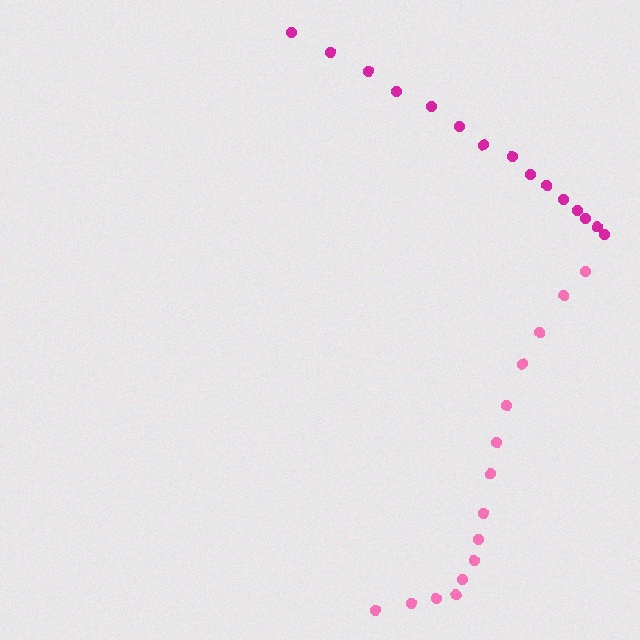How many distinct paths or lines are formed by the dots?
There are 2 distinct paths.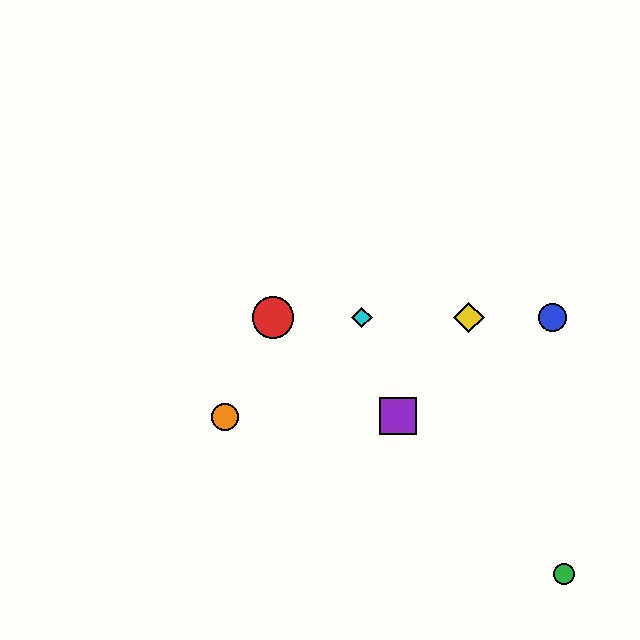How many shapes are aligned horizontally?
4 shapes (the red circle, the blue circle, the yellow diamond, the cyan diamond) are aligned horizontally.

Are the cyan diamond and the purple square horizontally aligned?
No, the cyan diamond is at y≈317 and the purple square is at y≈416.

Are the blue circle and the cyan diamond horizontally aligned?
Yes, both are at y≈317.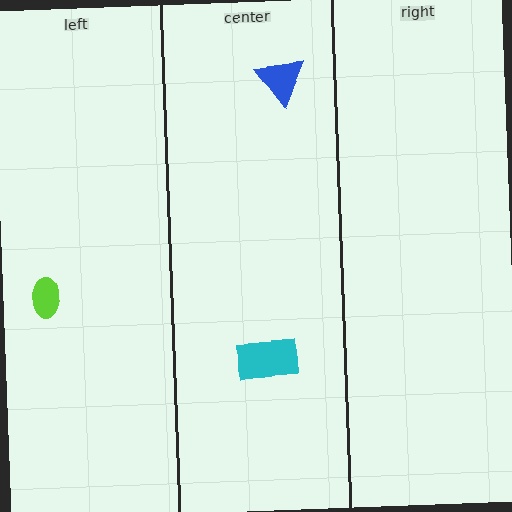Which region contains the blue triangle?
The center region.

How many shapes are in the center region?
2.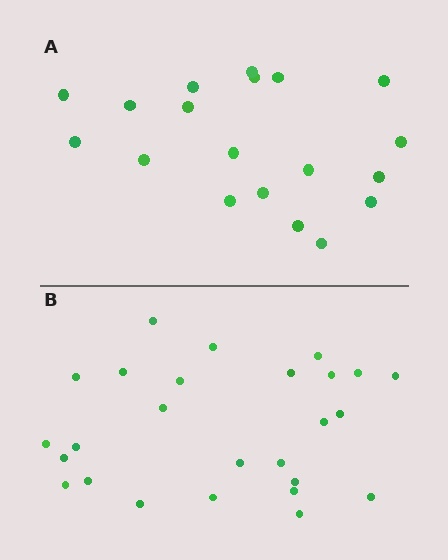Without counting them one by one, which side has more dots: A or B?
Region B (the bottom region) has more dots.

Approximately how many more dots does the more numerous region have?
Region B has roughly 8 or so more dots than region A.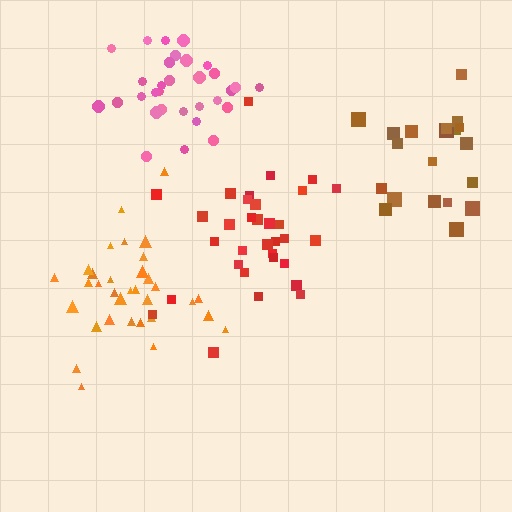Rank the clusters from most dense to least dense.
orange, pink, red, brown.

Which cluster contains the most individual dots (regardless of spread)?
Orange (33).